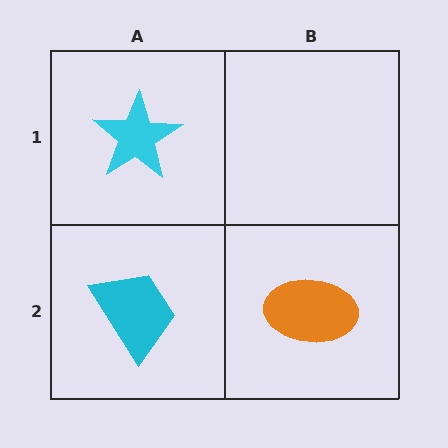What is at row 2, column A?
A cyan trapezoid.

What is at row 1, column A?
A cyan star.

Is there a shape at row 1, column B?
No, that cell is empty.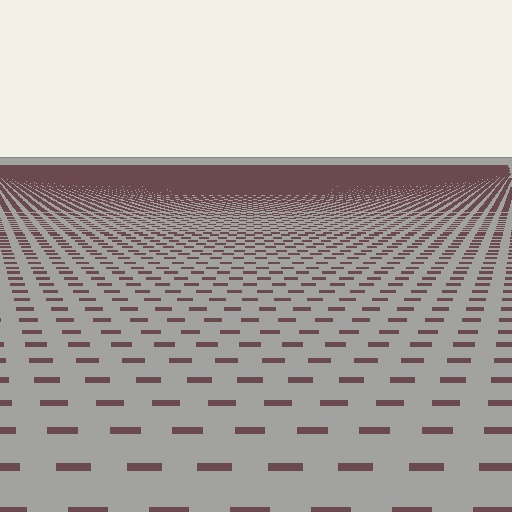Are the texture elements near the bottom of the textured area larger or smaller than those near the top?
Larger. Near the bottom, elements are closer to the viewer and appear at a bigger on-screen size.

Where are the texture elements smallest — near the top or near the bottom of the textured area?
Near the top.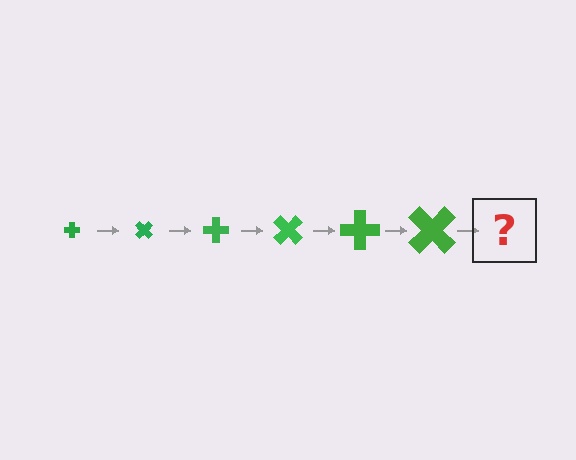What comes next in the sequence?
The next element should be a cross, larger than the previous one and rotated 270 degrees from the start.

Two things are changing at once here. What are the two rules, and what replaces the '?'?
The two rules are that the cross grows larger each step and it rotates 45 degrees each step. The '?' should be a cross, larger than the previous one and rotated 270 degrees from the start.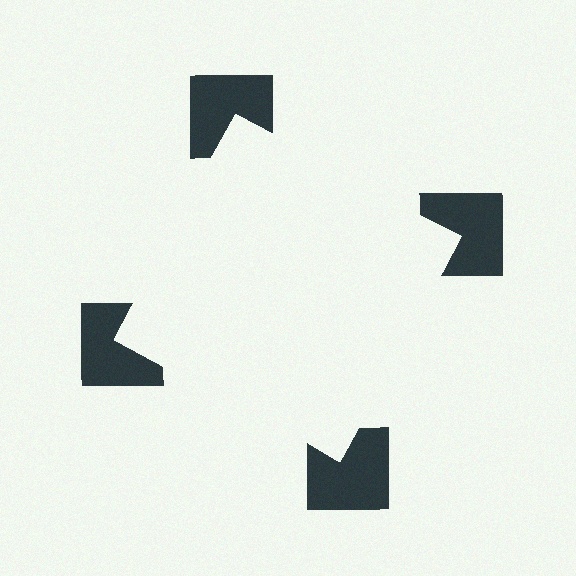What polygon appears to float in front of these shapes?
An illusory square — its edges are inferred from the aligned wedge cuts in the notched squares, not physically drawn.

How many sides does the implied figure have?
4 sides.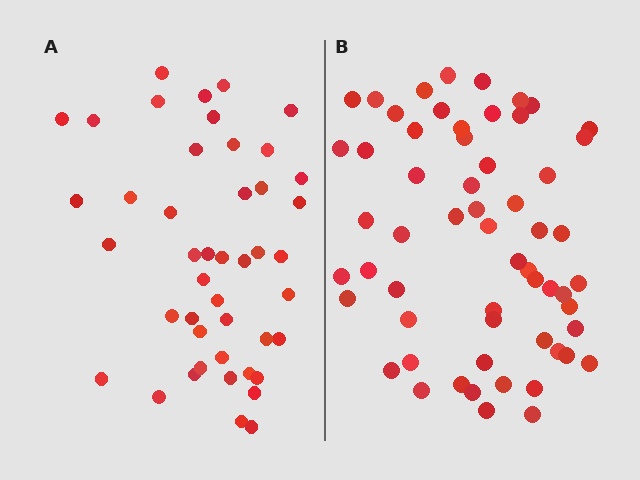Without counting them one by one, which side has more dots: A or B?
Region B (the right region) has more dots.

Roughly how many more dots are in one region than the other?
Region B has approximately 15 more dots than region A.